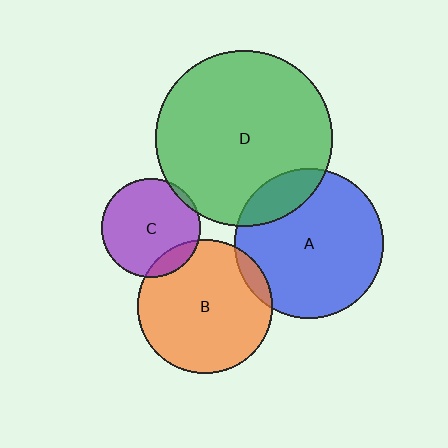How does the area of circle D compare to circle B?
Approximately 1.7 times.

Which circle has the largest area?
Circle D (green).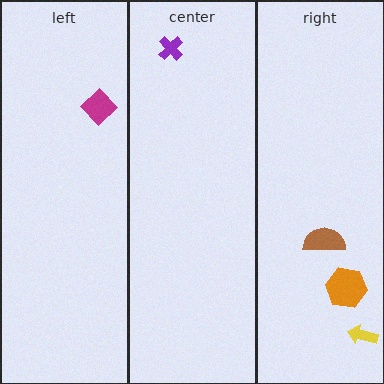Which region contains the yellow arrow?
The right region.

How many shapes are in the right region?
3.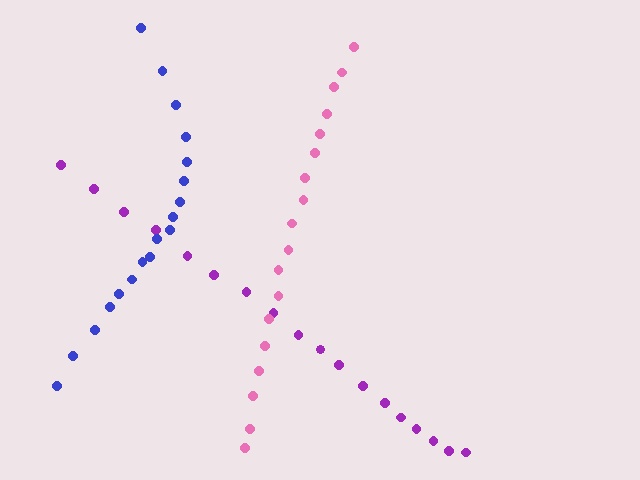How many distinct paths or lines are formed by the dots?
There are 3 distinct paths.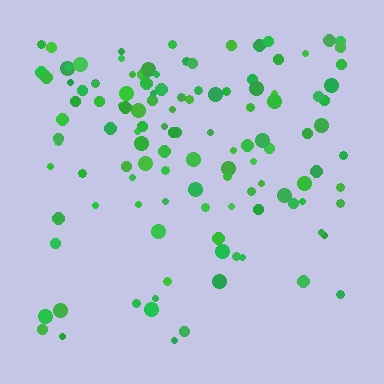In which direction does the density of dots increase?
From bottom to top, with the top side densest.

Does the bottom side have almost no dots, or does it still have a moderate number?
Still a moderate number, just noticeably fewer than the top.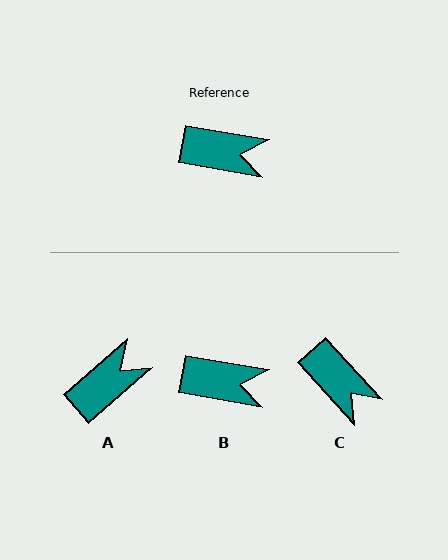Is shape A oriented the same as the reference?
No, it is off by about 51 degrees.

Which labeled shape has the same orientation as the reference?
B.